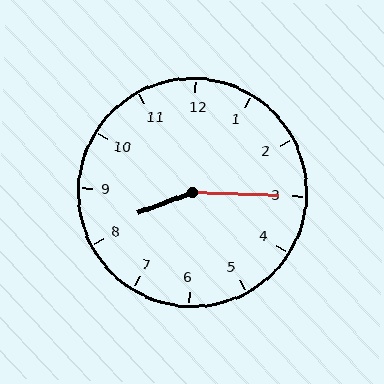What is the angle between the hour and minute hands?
Approximately 158 degrees.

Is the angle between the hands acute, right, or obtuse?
It is obtuse.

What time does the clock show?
8:15.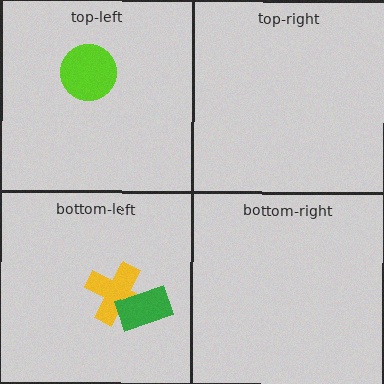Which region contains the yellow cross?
The bottom-left region.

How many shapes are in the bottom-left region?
2.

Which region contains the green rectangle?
The bottom-left region.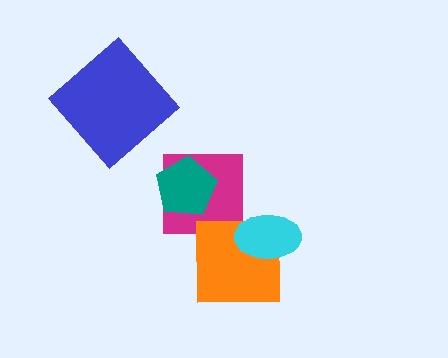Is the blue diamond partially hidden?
No, no other shape covers it.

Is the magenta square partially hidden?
Yes, it is partially covered by another shape.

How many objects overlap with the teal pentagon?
1 object overlaps with the teal pentagon.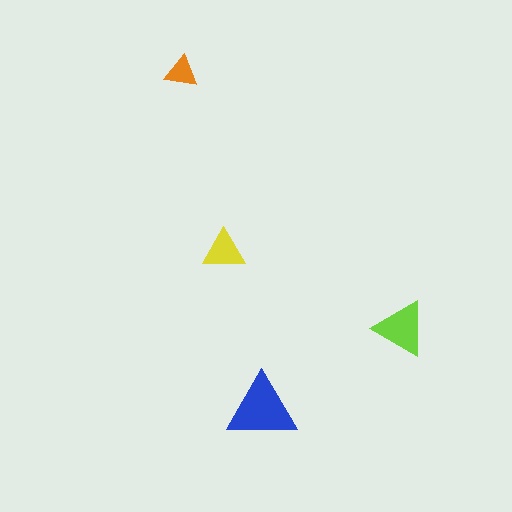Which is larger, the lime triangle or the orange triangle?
The lime one.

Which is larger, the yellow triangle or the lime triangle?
The lime one.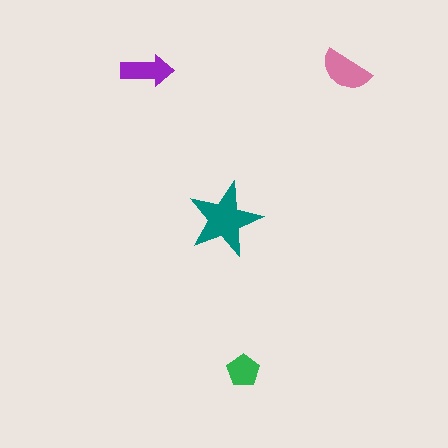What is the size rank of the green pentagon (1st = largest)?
4th.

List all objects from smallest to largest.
The green pentagon, the purple arrow, the pink semicircle, the teal star.